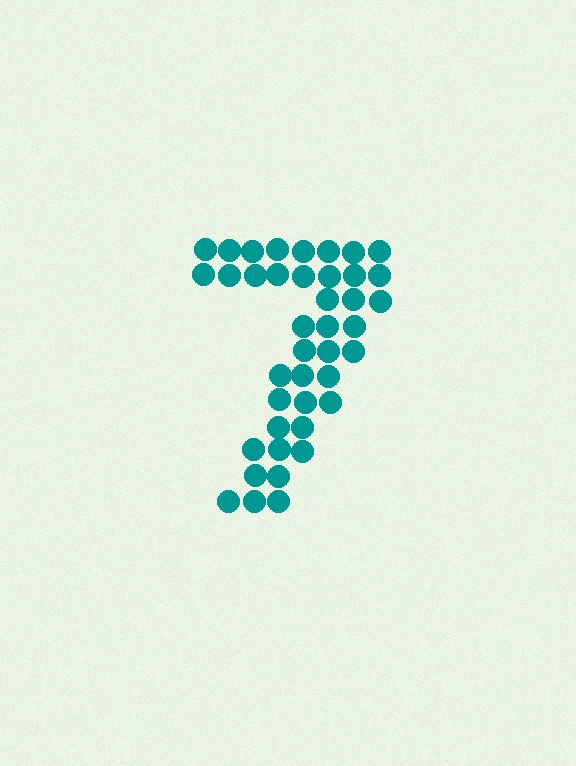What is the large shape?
The large shape is the digit 7.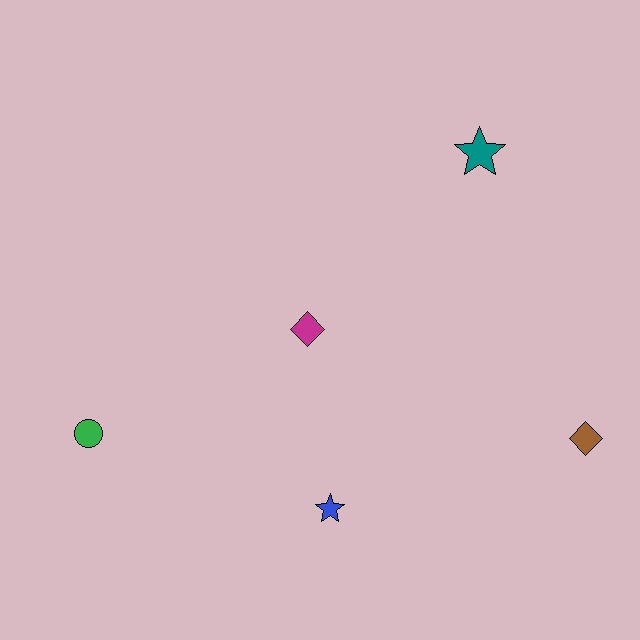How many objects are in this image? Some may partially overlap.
There are 5 objects.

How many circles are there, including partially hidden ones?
There is 1 circle.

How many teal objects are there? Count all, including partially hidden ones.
There is 1 teal object.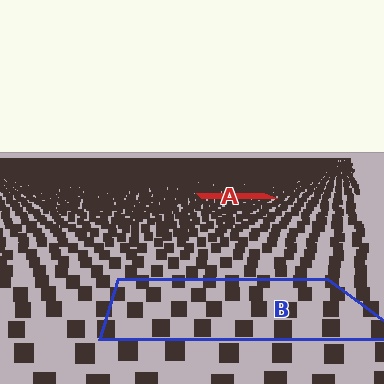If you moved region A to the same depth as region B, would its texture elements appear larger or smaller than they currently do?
They would appear larger. At a closer depth, the same texture elements are projected at a bigger on-screen size.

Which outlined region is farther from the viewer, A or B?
Region A is farther from the viewer — the texture elements inside it appear smaller and more densely packed.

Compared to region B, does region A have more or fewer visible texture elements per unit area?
Region A has more texture elements per unit area — they are packed more densely because it is farther away.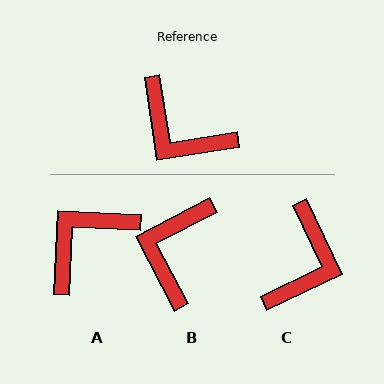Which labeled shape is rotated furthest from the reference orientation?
C, about 107 degrees away.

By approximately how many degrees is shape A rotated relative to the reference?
Approximately 101 degrees clockwise.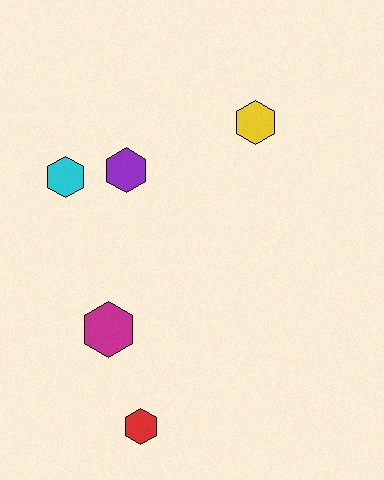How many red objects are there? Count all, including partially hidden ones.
There is 1 red object.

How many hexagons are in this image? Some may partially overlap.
There are 5 hexagons.